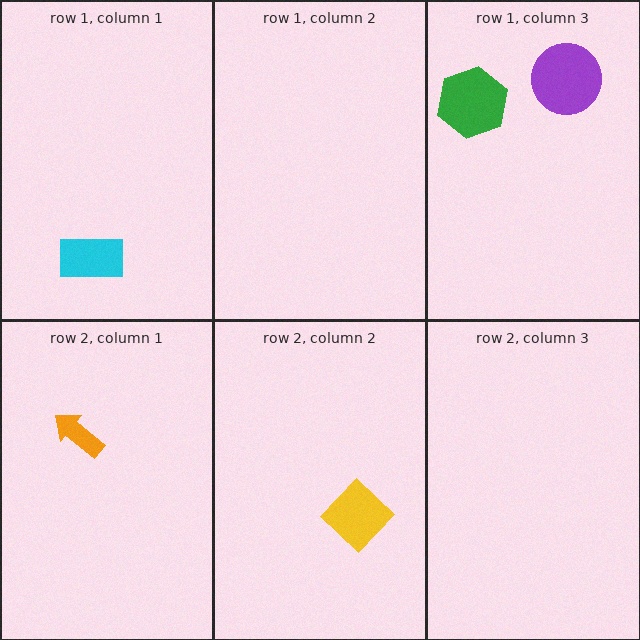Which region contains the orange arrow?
The row 2, column 1 region.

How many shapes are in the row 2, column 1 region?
1.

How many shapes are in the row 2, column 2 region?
1.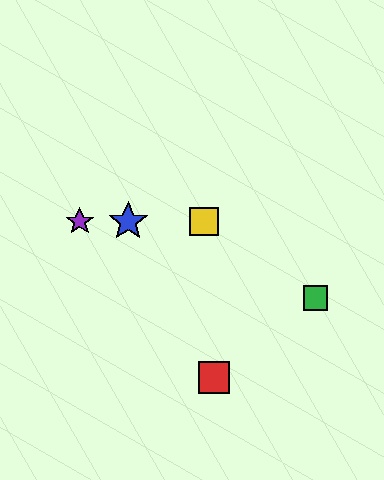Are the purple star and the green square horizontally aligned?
No, the purple star is at y≈221 and the green square is at y≈298.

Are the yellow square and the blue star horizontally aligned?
Yes, both are at y≈221.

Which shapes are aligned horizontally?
The blue star, the yellow square, the purple star are aligned horizontally.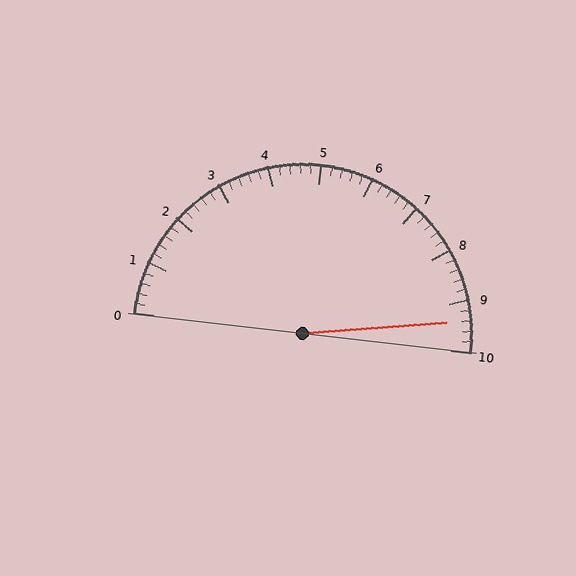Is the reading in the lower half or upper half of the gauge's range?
The reading is in the upper half of the range (0 to 10).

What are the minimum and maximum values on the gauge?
The gauge ranges from 0 to 10.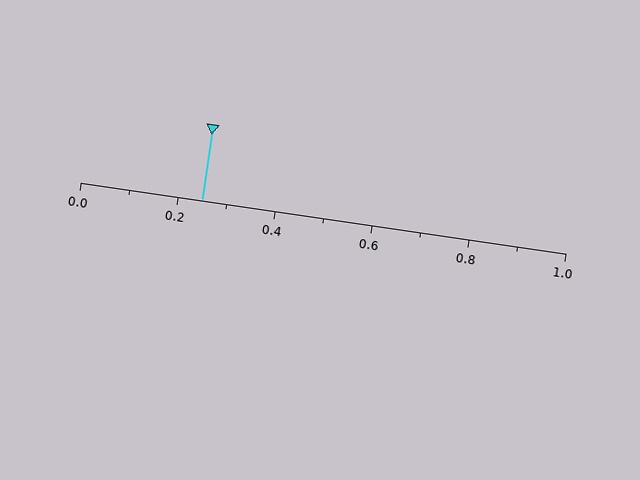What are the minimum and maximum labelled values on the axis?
The axis runs from 0.0 to 1.0.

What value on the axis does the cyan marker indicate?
The marker indicates approximately 0.25.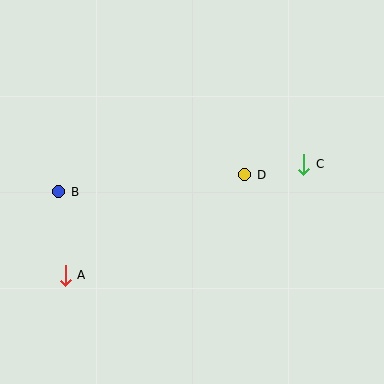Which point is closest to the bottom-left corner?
Point A is closest to the bottom-left corner.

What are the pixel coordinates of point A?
Point A is at (65, 275).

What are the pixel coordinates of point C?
Point C is at (304, 164).